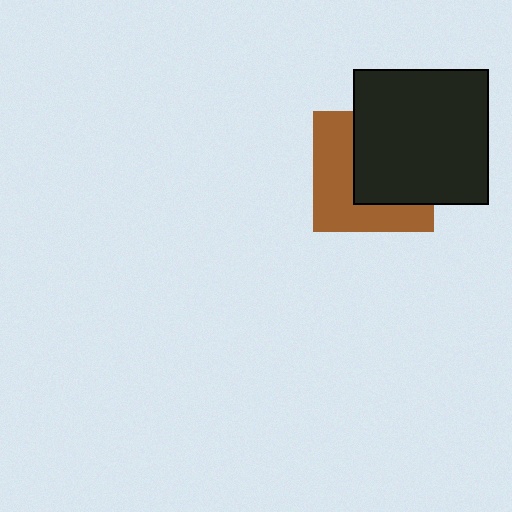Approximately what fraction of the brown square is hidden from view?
Roughly 52% of the brown square is hidden behind the black square.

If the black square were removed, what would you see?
You would see the complete brown square.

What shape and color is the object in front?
The object in front is a black square.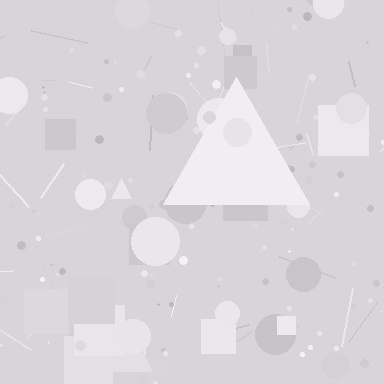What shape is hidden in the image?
A triangle is hidden in the image.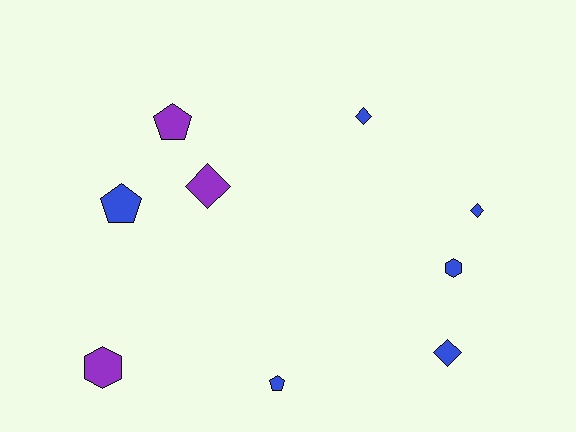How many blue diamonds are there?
There are 3 blue diamonds.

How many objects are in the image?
There are 9 objects.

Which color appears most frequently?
Blue, with 6 objects.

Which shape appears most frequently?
Diamond, with 4 objects.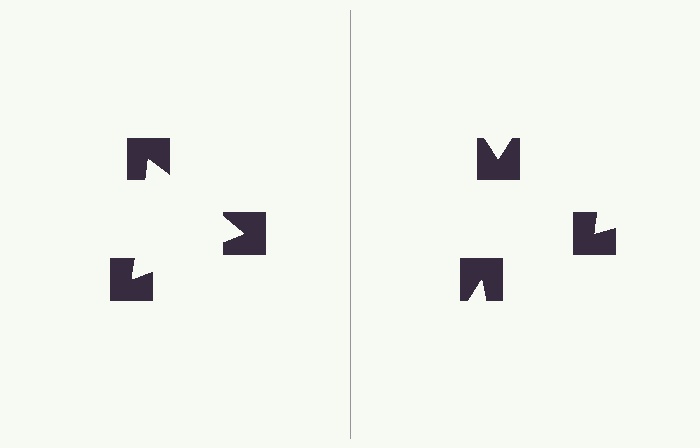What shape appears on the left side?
An illusory triangle.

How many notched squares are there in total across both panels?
6 — 3 on each side.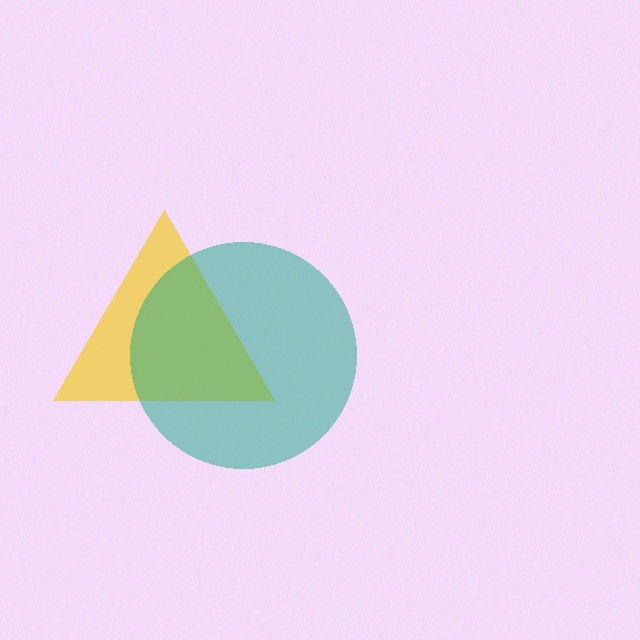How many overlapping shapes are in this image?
There are 2 overlapping shapes in the image.